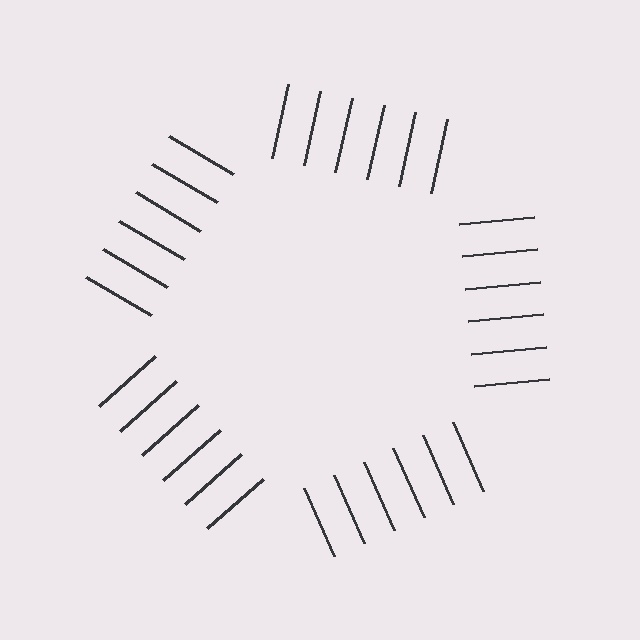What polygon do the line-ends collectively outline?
An illusory pentagon — the line segments terminate on its edges but no continuous stroke is drawn.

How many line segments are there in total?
30 — 6 along each of the 5 edges.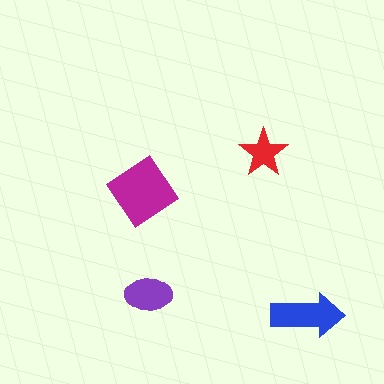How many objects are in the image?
There are 4 objects in the image.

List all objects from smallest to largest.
The red star, the purple ellipse, the blue arrow, the magenta diamond.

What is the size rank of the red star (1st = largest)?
4th.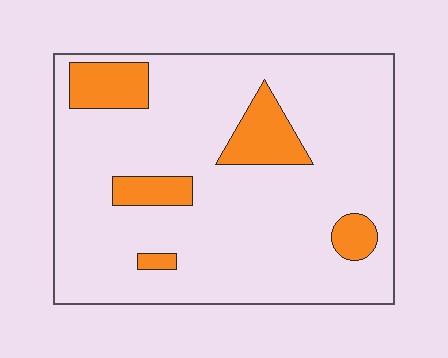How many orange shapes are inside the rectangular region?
5.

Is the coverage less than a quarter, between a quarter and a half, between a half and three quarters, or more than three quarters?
Less than a quarter.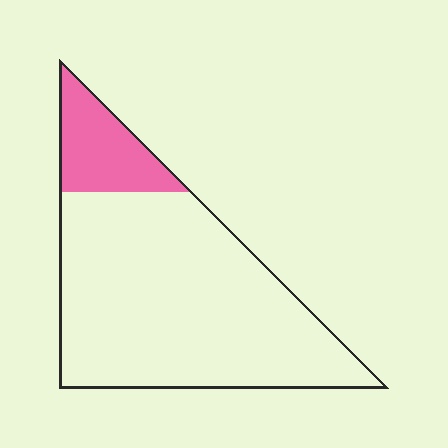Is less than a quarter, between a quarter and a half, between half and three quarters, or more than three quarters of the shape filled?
Less than a quarter.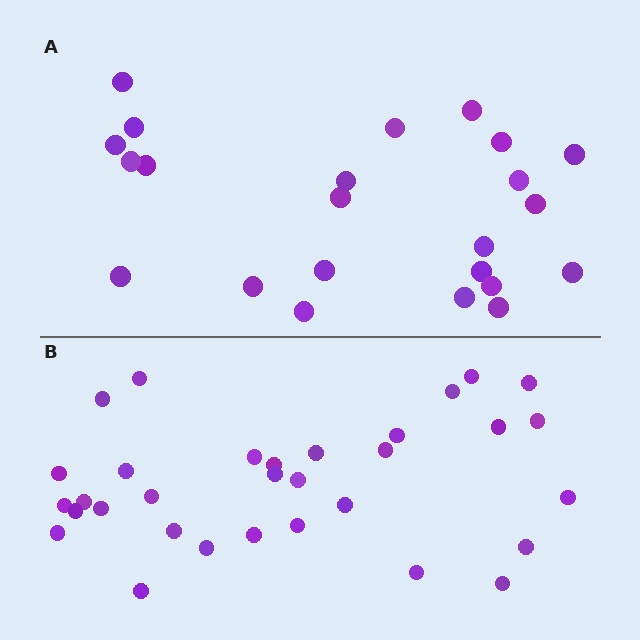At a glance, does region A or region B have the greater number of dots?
Region B (the bottom region) has more dots.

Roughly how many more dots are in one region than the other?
Region B has roughly 8 or so more dots than region A.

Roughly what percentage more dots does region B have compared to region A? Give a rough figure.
About 40% more.